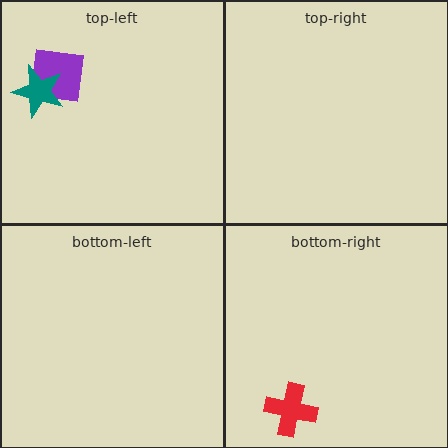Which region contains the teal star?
The top-left region.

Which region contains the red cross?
The bottom-right region.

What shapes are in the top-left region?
The purple square, the teal star.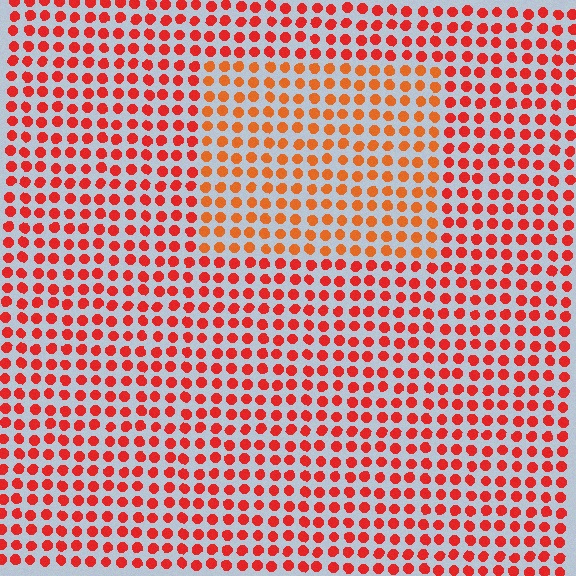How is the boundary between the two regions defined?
The boundary is defined purely by a slight shift in hue (about 22 degrees). Spacing, size, and orientation are identical on both sides.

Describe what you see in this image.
The image is filled with small red elements in a uniform arrangement. A rectangle-shaped region is visible where the elements are tinted to a slightly different hue, forming a subtle color boundary.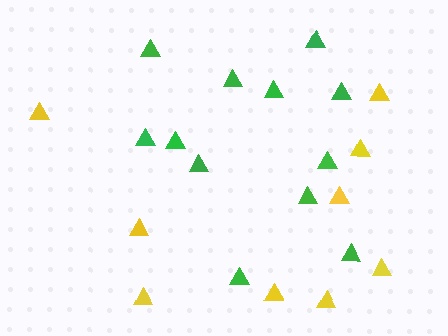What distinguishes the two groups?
There are 2 groups: one group of green triangles (12) and one group of yellow triangles (9).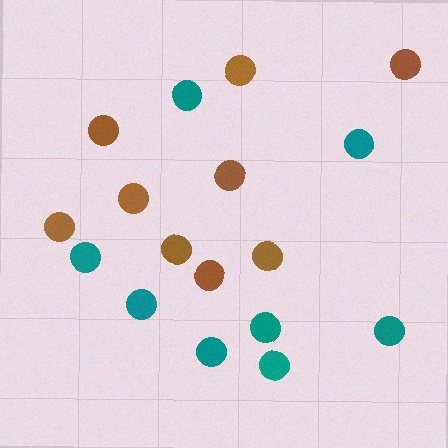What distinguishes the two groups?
There are 2 groups: one group of teal circles (8) and one group of brown circles (9).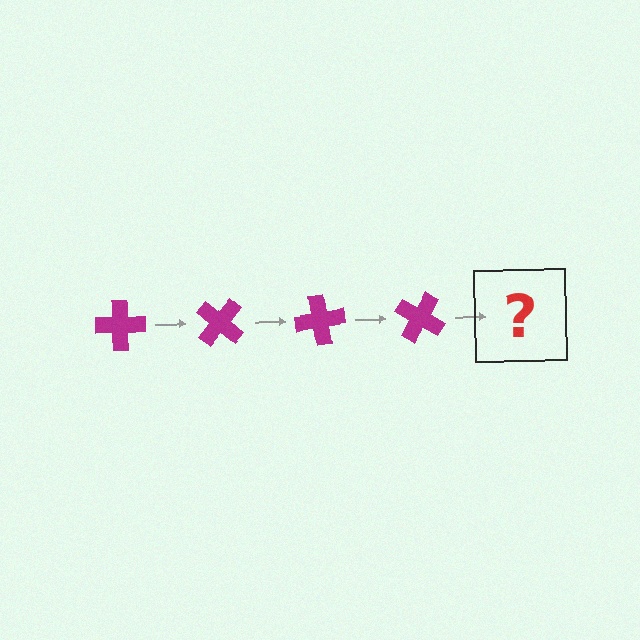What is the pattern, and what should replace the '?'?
The pattern is that the cross rotates 40 degrees each step. The '?' should be a magenta cross rotated 160 degrees.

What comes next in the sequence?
The next element should be a magenta cross rotated 160 degrees.